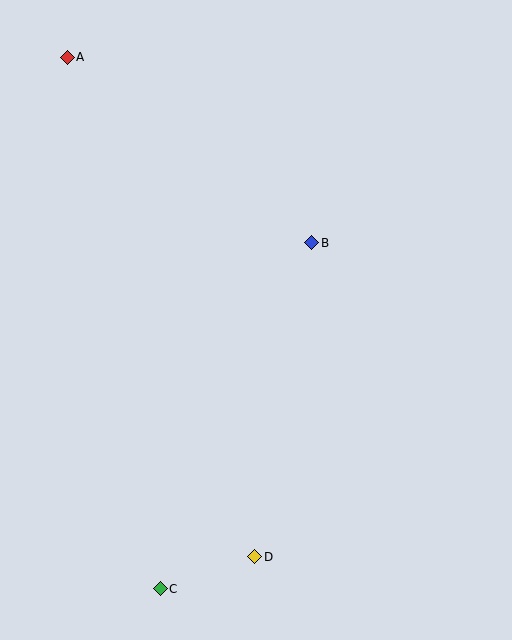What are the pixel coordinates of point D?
Point D is at (255, 557).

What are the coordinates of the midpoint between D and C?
The midpoint between D and C is at (208, 573).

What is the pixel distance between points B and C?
The distance between B and C is 377 pixels.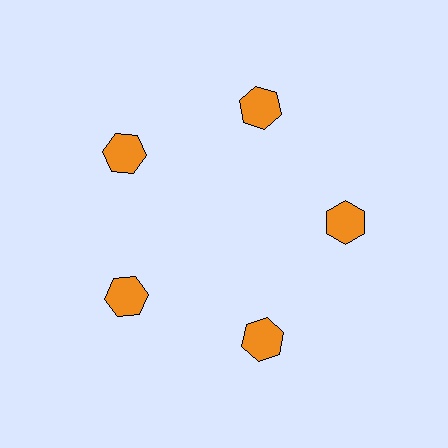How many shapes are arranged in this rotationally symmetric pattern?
There are 5 shapes, arranged in 5 groups of 1.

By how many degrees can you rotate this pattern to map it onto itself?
The pattern maps onto itself every 72 degrees of rotation.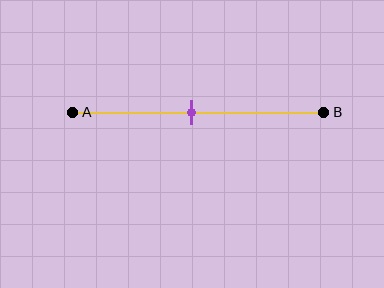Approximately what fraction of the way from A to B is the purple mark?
The purple mark is approximately 45% of the way from A to B.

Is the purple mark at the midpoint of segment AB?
Yes, the mark is approximately at the midpoint.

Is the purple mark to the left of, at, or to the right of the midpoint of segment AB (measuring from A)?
The purple mark is approximately at the midpoint of segment AB.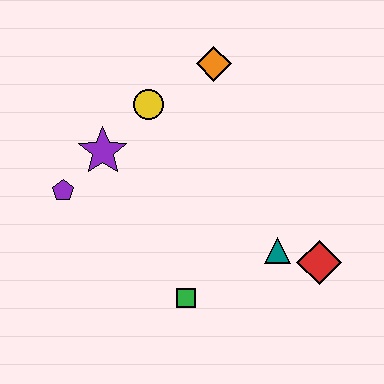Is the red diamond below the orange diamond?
Yes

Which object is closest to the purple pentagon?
The purple star is closest to the purple pentagon.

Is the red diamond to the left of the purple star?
No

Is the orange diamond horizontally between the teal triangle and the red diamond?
No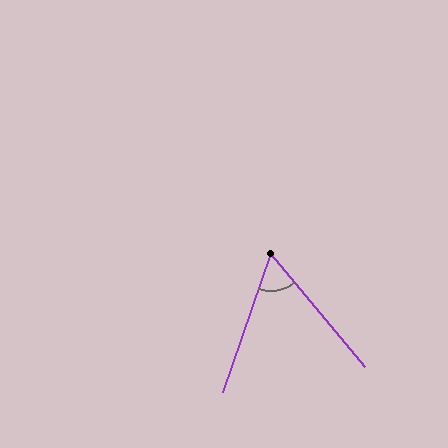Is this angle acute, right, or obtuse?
It is acute.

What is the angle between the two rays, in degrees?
Approximately 59 degrees.